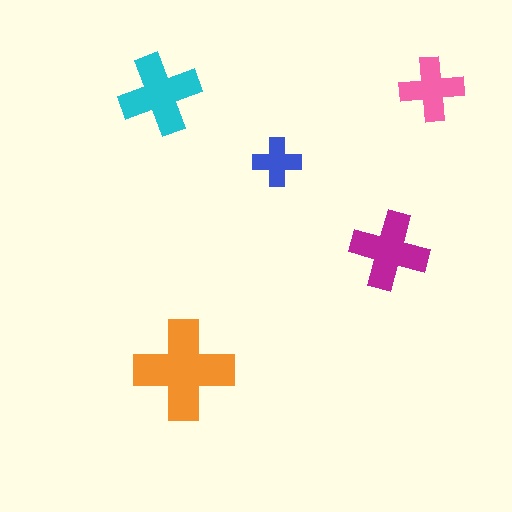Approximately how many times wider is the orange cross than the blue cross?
About 2 times wider.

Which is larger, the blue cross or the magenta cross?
The magenta one.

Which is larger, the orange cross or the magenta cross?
The orange one.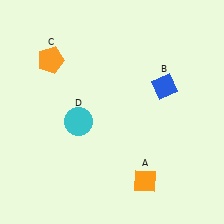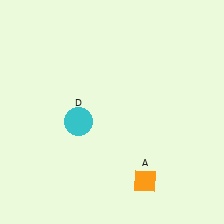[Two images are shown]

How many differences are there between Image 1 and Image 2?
There are 2 differences between the two images.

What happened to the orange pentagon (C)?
The orange pentagon (C) was removed in Image 2. It was in the top-left area of Image 1.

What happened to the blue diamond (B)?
The blue diamond (B) was removed in Image 2. It was in the top-right area of Image 1.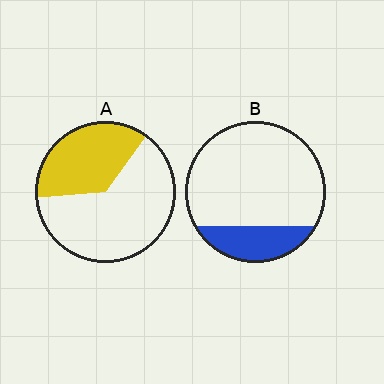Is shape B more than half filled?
No.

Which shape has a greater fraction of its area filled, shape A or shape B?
Shape A.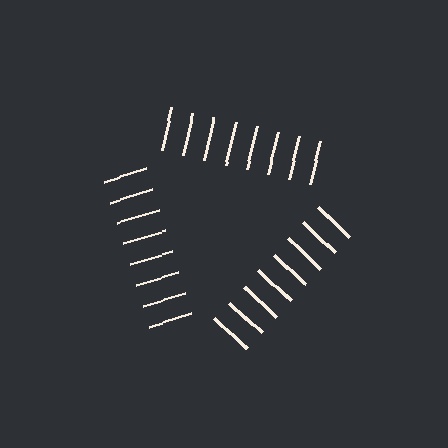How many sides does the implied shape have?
3 sides — the line-ends trace a triangle.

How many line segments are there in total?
24 — 8 along each of the 3 edges.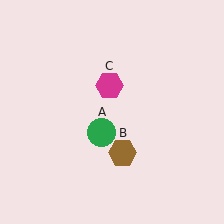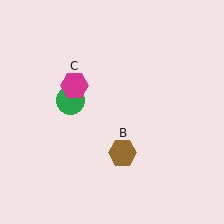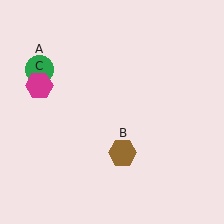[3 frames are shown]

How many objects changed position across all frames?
2 objects changed position: green circle (object A), magenta hexagon (object C).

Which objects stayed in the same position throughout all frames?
Brown hexagon (object B) remained stationary.